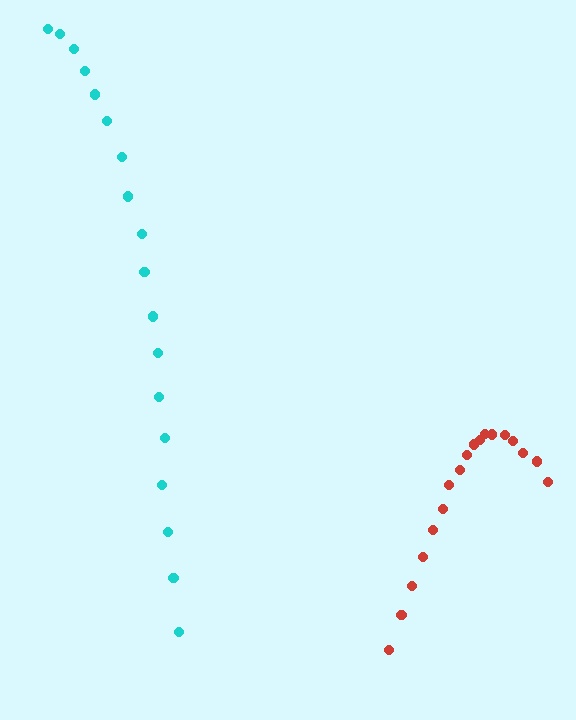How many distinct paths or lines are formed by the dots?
There are 2 distinct paths.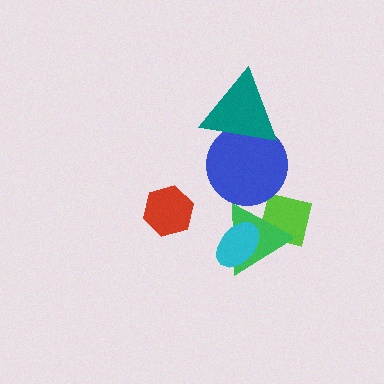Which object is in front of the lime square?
The green triangle is in front of the lime square.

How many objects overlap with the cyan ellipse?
1 object overlaps with the cyan ellipse.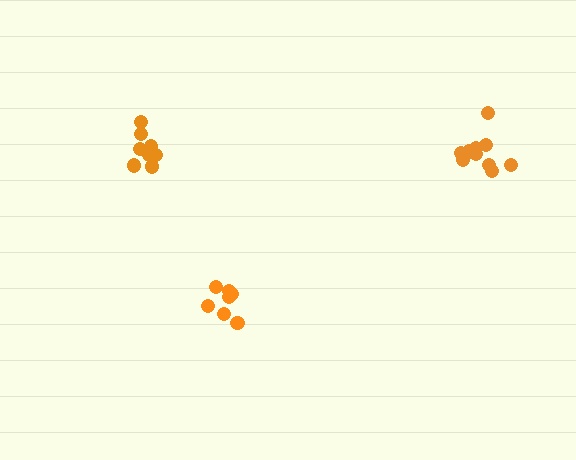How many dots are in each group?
Group 1: 8 dots, Group 2: 9 dots, Group 3: 10 dots (27 total).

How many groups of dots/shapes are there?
There are 3 groups.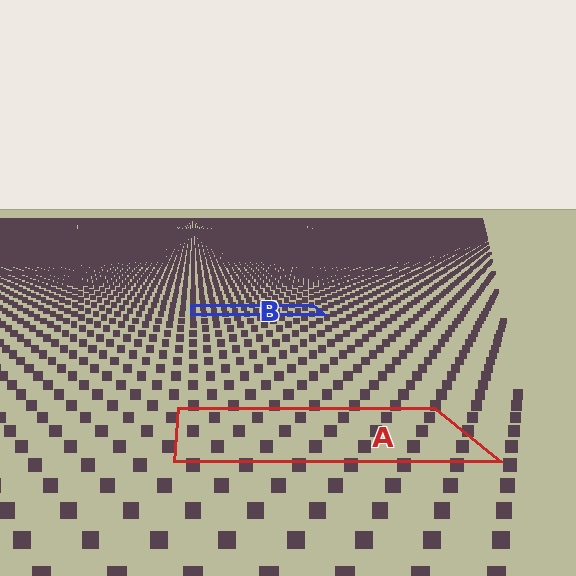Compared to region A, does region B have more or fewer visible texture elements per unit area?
Region B has more texture elements per unit area — they are packed more densely because it is farther away.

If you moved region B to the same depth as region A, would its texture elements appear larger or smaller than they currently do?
They would appear larger. At a closer depth, the same texture elements are projected at a bigger on-screen size.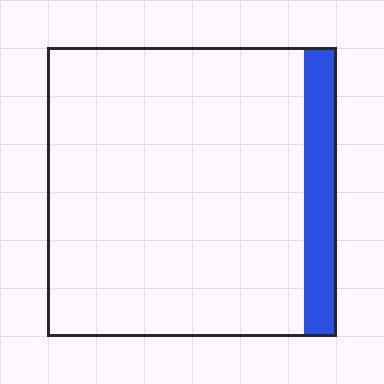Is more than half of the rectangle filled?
No.